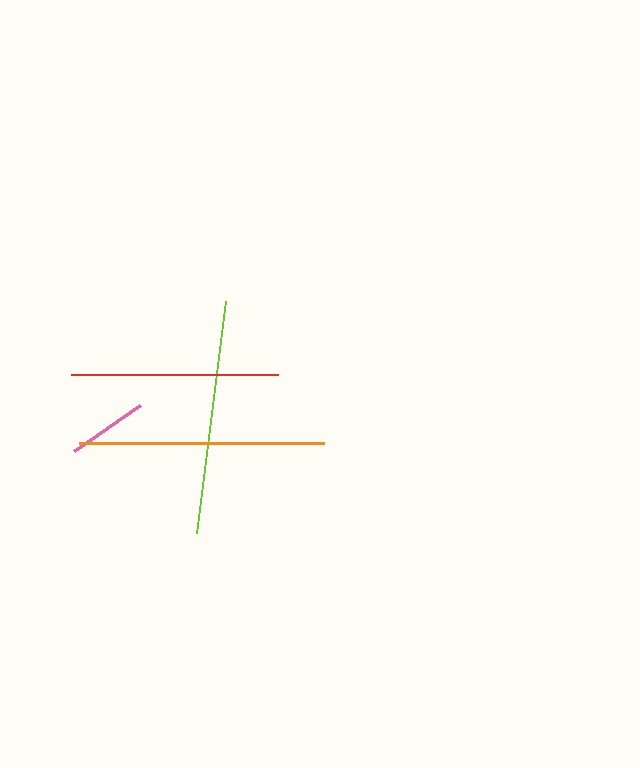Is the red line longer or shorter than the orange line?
The orange line is longer than the red line.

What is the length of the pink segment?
The pink segment is approximately 81 pixels long.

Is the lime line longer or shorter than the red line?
The lime line is longer than the red line.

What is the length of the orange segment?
The orange segment is approximately 245 pixels long.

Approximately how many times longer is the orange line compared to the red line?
The orange line is approximately 1.2 times the length of the red line.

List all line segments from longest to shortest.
From longest to shortest: orange, lime, red, pink.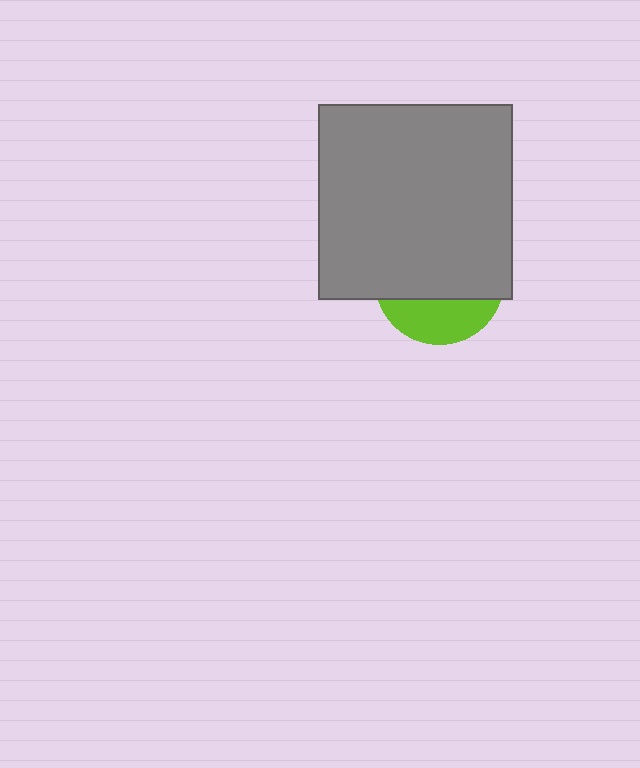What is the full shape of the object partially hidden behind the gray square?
The partially hidden object is a lime circle.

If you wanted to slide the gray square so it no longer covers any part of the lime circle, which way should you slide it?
Slide it up — that is the most direct way to separate the two shapes.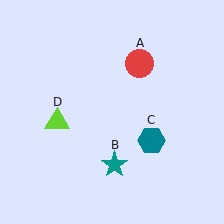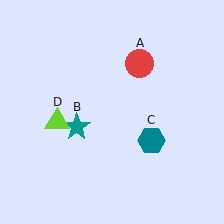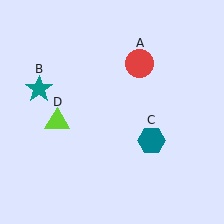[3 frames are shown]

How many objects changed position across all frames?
1 object changed position: teal star (object B).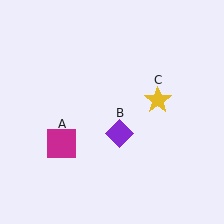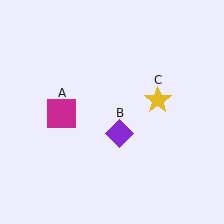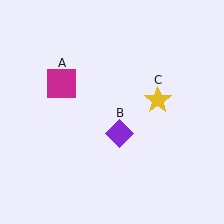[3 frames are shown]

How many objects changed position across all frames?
1 object changed position: magenta square (object A).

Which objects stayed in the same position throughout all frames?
Purple diamond (object B) and yellow star (object C) remained stationary.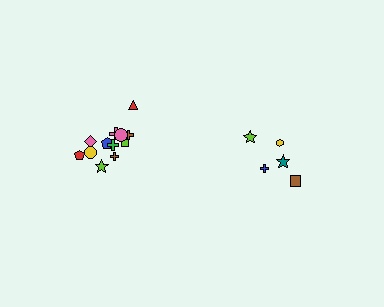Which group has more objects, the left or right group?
The left group.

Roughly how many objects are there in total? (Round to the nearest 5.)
Roughly 15 objects in total.